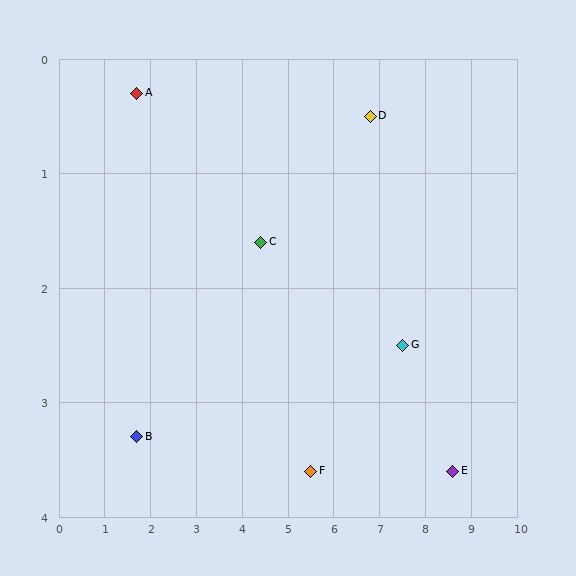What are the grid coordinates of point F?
Point F is at approximately (5.5, 3.6).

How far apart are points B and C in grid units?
Points B and C are about 3.2 grid units apart.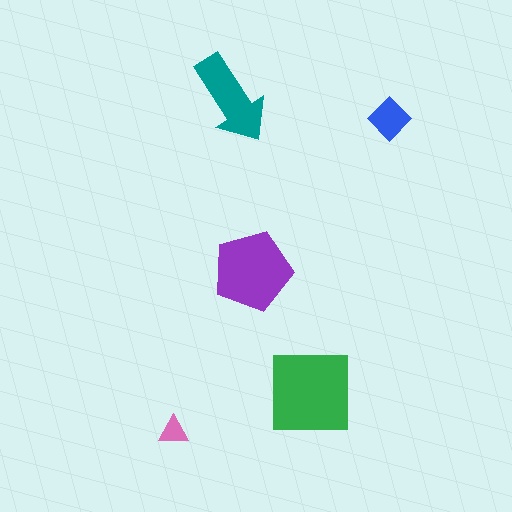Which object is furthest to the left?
The pink triangle is leftmost.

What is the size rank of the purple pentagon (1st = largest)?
2nd.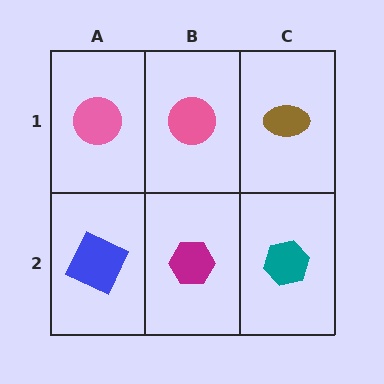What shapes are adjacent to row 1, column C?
A teal hexagon (row 2, column C), a pink circle (row 1, column B).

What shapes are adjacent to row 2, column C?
A brown ellipse (row 1, column C), a magenta hexagon (row 2, column B).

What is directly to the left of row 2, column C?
A magenta hexagon.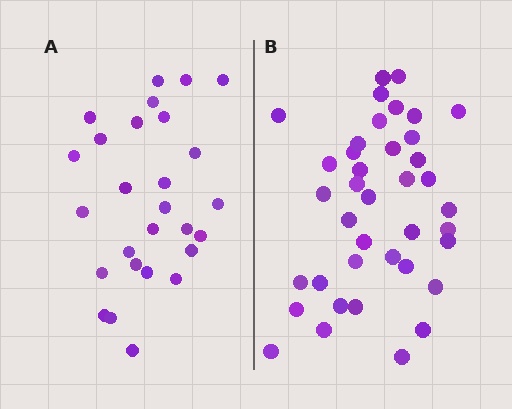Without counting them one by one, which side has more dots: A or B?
Region B (the right region) has more dots.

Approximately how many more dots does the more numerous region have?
Region B has roughly 12 or so more dots than region A.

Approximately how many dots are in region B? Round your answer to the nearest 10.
About 40 dots. (The exact count is 39, which rounds to 40.)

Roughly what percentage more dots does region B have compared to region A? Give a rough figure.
About 45% more.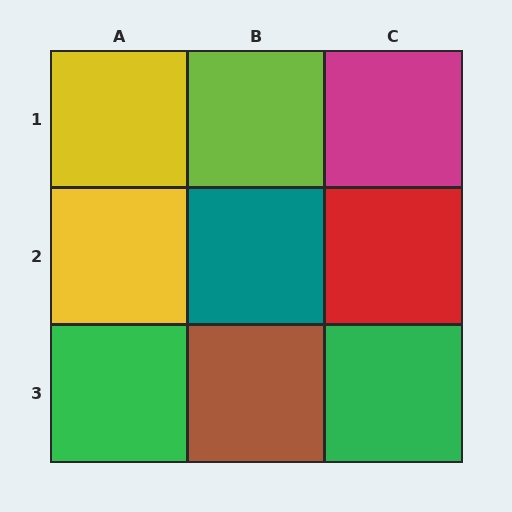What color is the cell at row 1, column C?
Magenta.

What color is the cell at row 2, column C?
Red.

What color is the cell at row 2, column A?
Yellow.